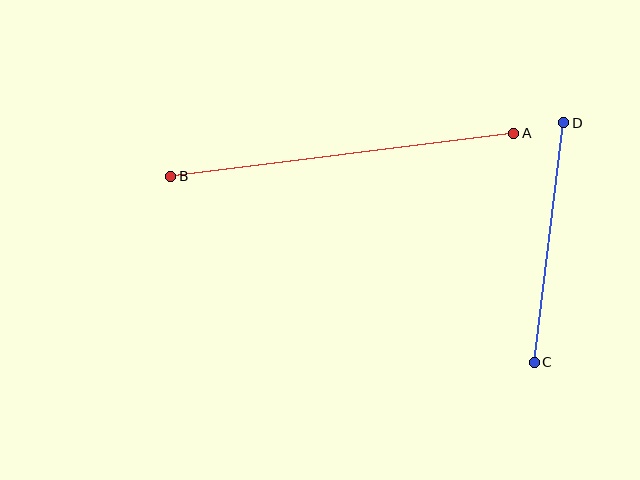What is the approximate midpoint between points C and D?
The midpoint is at approximately (549, 242) pixels.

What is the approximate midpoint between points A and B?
The midpoint is at approximately (342, 155) pixels.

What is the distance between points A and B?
The distance is approximately 346 pixels.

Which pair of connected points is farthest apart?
Points A and B are farthest apart.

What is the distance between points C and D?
The distance is approximately 241 pixels.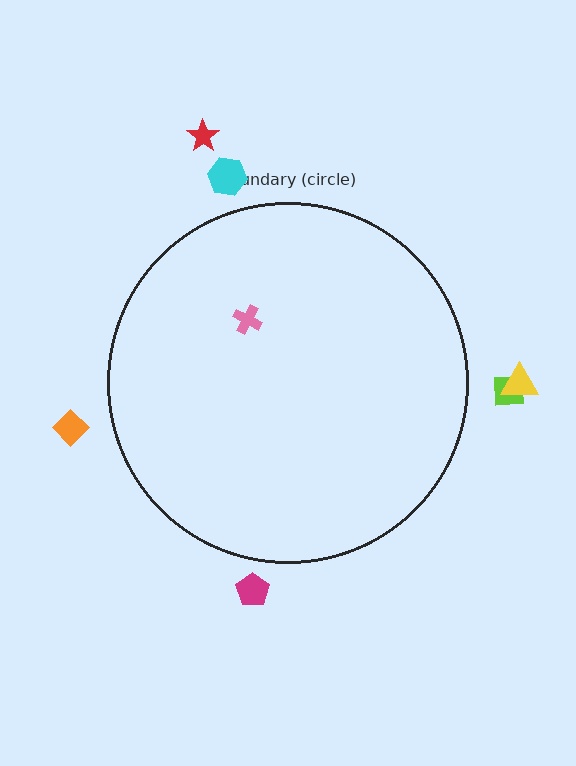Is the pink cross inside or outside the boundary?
Inside.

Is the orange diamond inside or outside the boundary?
Outside.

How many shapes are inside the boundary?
1 inside, 6 outside.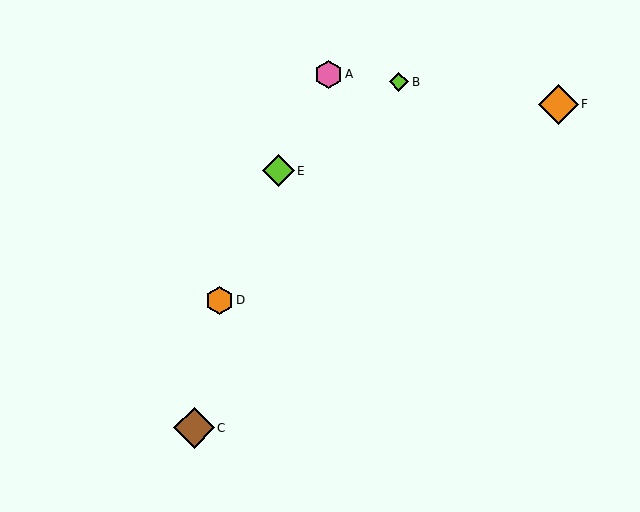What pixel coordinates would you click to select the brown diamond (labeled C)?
Click at (194, 428) to select the brown diamond C.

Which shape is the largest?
The brown diamond (labeled C) is the largest.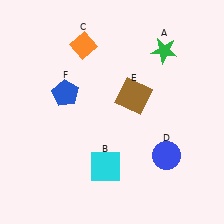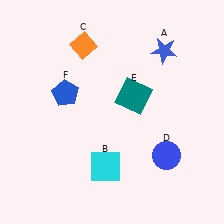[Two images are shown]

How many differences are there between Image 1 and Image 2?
There are 2 differences between the two images.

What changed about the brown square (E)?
In Image 1, E is brown. In Image 2, it changed to teal.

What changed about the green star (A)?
In Image 1, A is green. In Image 2, it changed to blue.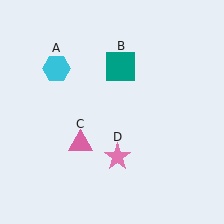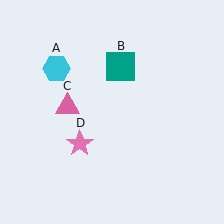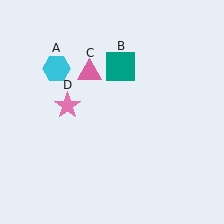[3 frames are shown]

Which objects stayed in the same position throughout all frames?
Cyan hexagon (object A) and teal square (object B) remained stationary.